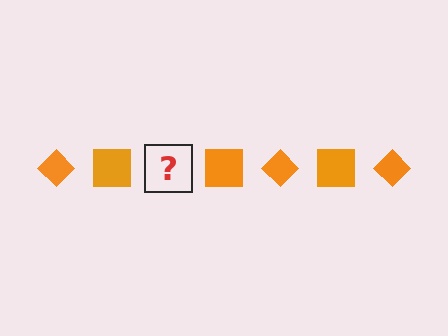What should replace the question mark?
The question mark should be replaced with an orange diamond.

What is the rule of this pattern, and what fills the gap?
The rule is that the pattern cycles through diamond, square shapes in orange. The gap should be filled with an orange diamond.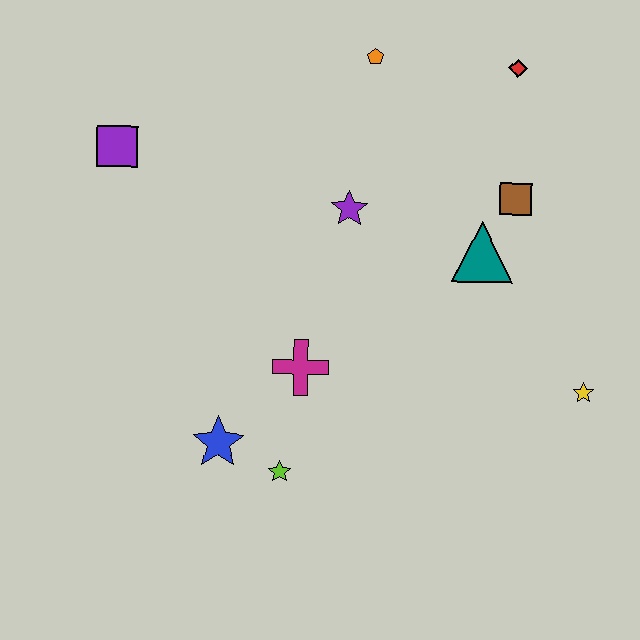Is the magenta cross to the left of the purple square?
No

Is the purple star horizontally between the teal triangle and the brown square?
No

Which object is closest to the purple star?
The teal triangle is closest to the purple star.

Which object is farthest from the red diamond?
The blue star is farthest from the red diamond.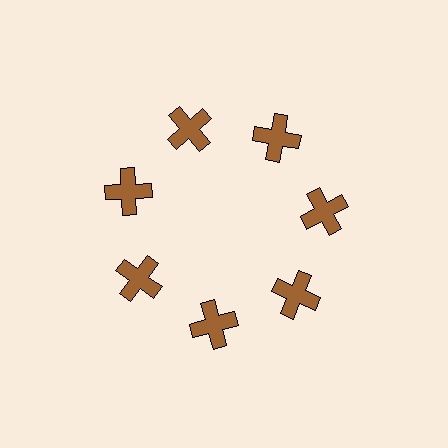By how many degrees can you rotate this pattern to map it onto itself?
The pattern maps onto itself every 51 degrees of rotation.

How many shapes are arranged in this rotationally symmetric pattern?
There are 7 shapes, arranged in 7 groups of 1.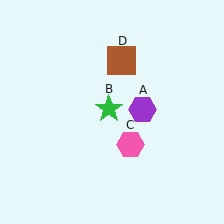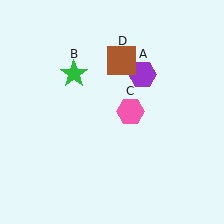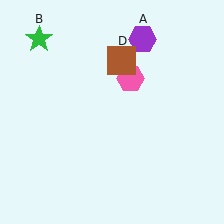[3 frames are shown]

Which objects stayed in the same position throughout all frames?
Brown square (object D) remained stationary.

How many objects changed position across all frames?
3 objects changed position: purple hexagon (object A), green star (object B), pink hexagon (object C).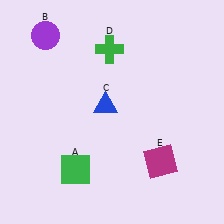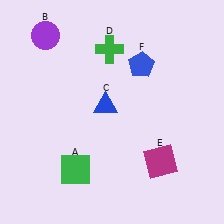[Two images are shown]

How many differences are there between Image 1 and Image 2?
There is 1 difference between the two images.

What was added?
A blue pentagon (F) was added in Image 2.